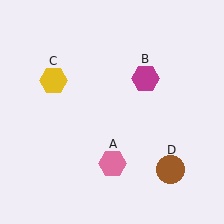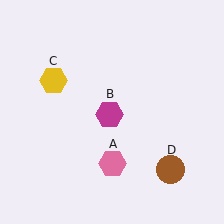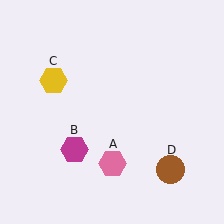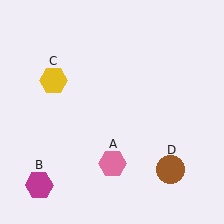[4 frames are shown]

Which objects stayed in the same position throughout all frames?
Pink hexagon (object A) and yellow hexagon (object C) and brown circle (object D) remained stationary.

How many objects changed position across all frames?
1 object changed position: magenta hexagon (object B).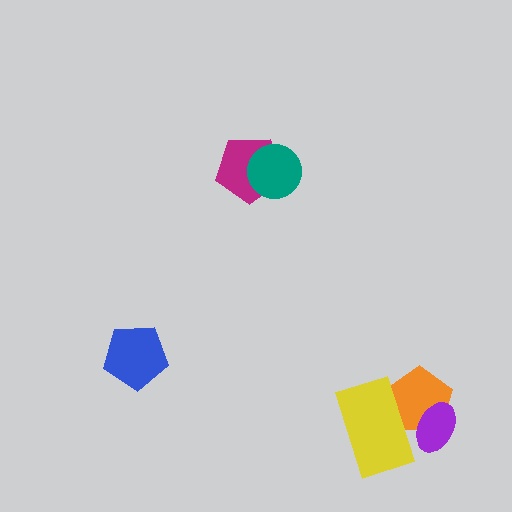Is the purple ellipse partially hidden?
Yes, it is partially covered by another shape.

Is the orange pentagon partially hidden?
Yes, it is partially covered by another shape.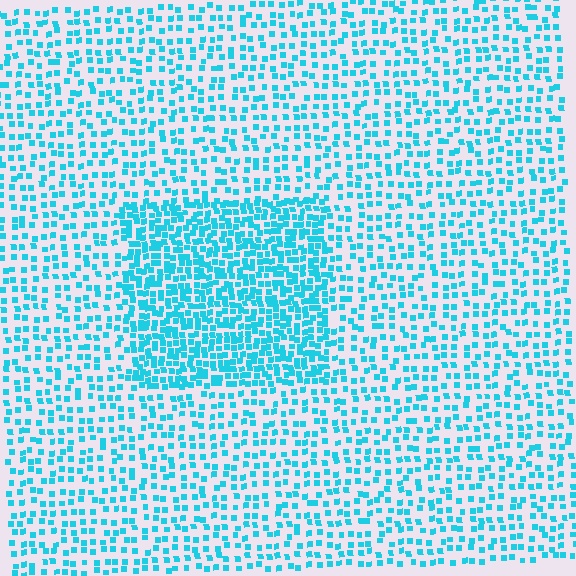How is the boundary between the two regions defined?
The boundary is defined by a change in element density (approximately 2.0x ratio). All elements are the same color, size, and shape.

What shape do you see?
I see a rectangle.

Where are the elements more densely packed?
The elements are more densely packed inside the rectangle boundary.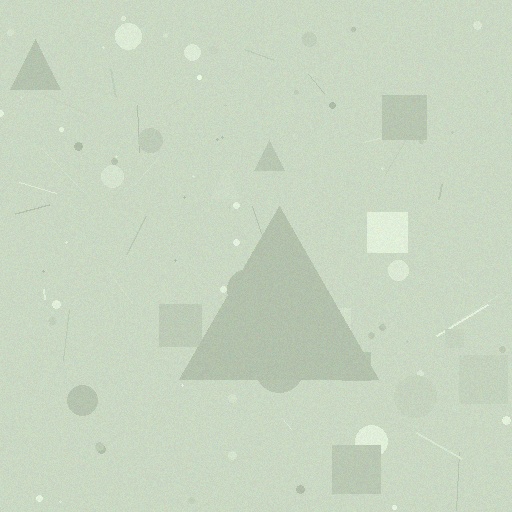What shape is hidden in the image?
A triangle is hidden in the image.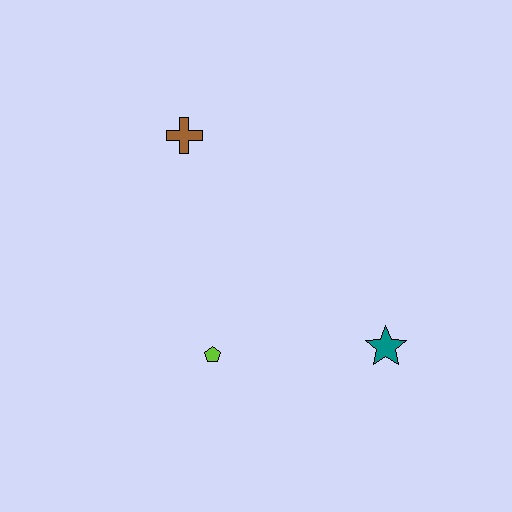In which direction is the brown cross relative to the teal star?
The brown cross is above the teal star.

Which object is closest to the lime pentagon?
The teal star is closest to the lime pentagon.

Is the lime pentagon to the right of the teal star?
No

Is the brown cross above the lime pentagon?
Yes